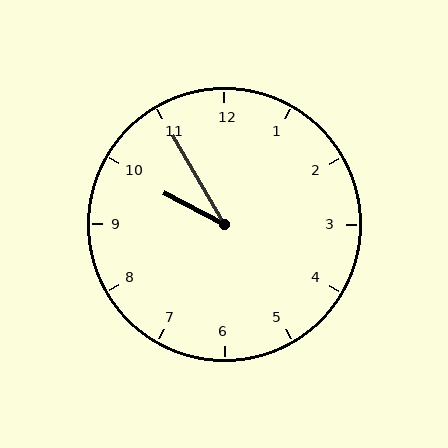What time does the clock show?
9:55.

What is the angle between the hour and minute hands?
Approximately 32 degrees.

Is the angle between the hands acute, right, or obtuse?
It is acute.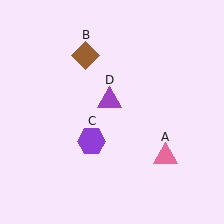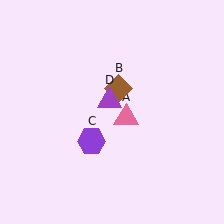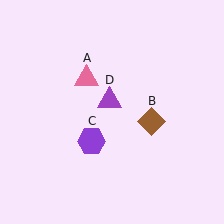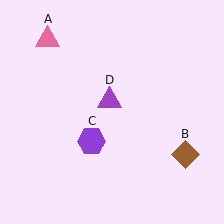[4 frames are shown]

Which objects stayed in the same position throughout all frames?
Purple hexagon (object C) and purple triangle (object D) remained stationary.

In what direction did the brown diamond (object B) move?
The brown diamond (object B) moved down and to the right.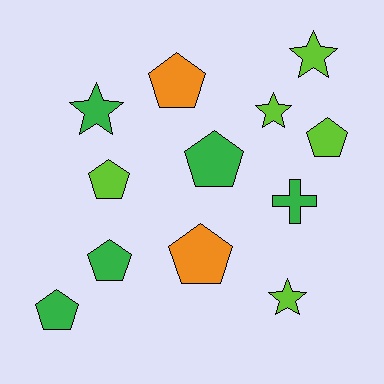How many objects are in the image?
There are 12 objects.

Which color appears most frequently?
Green, with 5 objects.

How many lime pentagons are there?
There are 2 lime pentagons.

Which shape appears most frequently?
Pentagon, with 7 objects.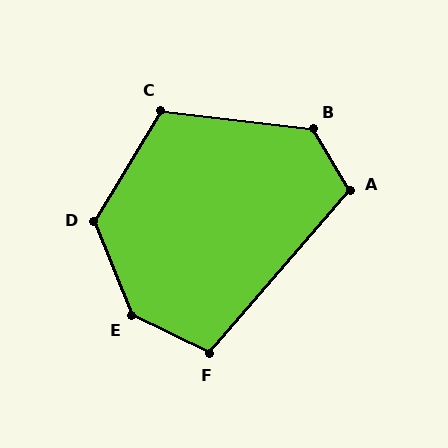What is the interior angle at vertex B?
Approximately 128 degrees (obtuse).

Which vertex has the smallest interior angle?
F, at approximately 105 degrees.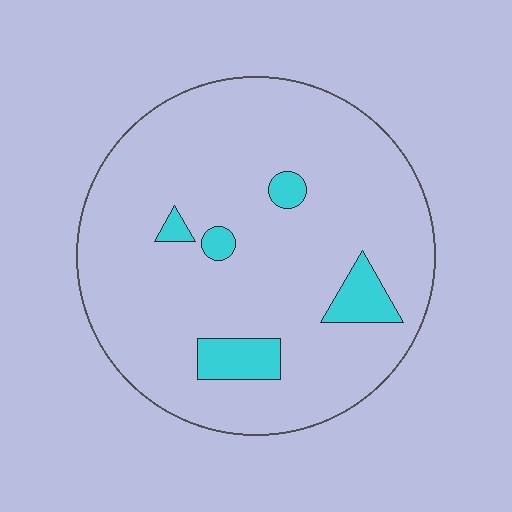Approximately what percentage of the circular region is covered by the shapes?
Approximately 10%.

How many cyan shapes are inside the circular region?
5.